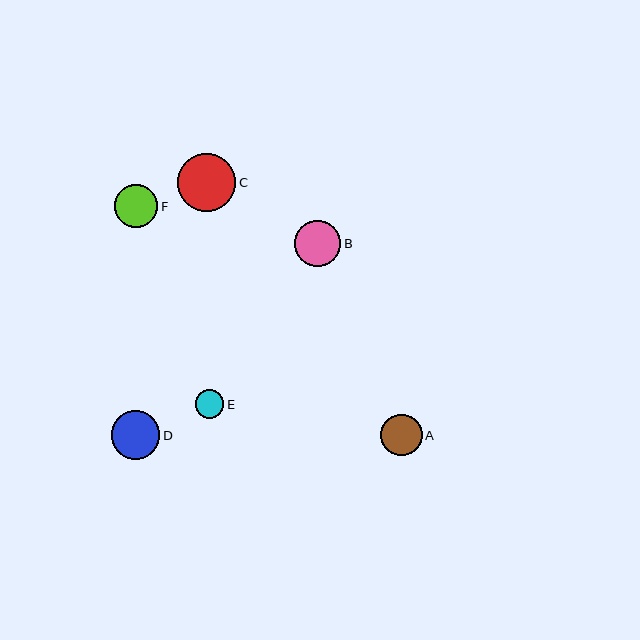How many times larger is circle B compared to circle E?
Circle B is approximately 1.6 times the size of circle E.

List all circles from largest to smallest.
From largest to smallest: C, D, B, F, A, E.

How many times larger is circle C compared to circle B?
Circle C is approximately 1.3 times the size of circle B.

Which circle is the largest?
Circle C is the largest with a size of approximately 58 pixels.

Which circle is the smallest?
Circle E is the smallest with a size of approximately 29 pixels.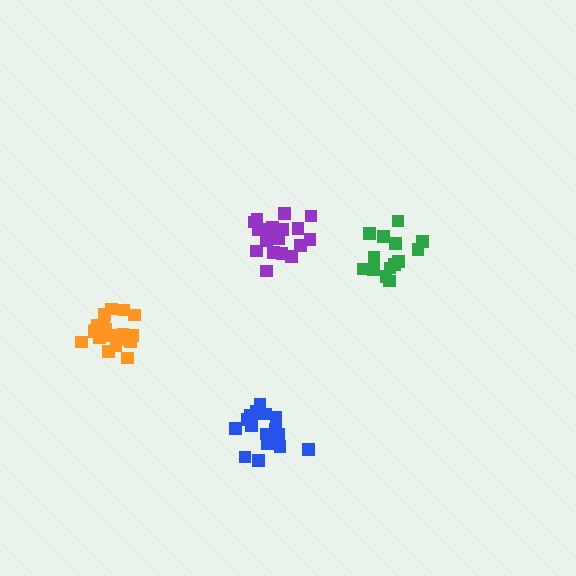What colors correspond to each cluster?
The clusters are colored: purple, blue, orange, green.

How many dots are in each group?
Group 1: 20 dots, Group 2: 19 dots, Group 3: 20 dots, Group 4: 14 dots (73 total).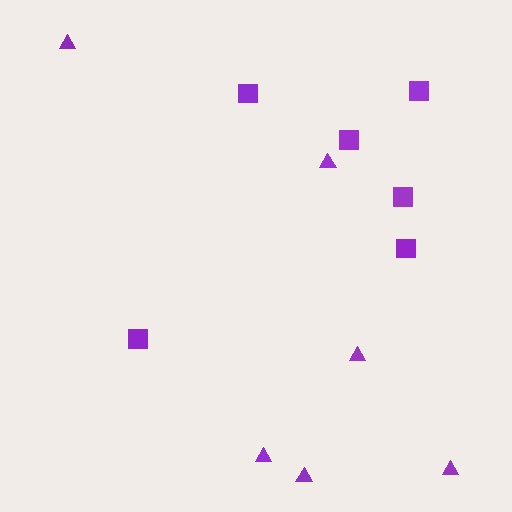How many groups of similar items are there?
There are 2 groups: one group of squares (6) and one group of triangles (6).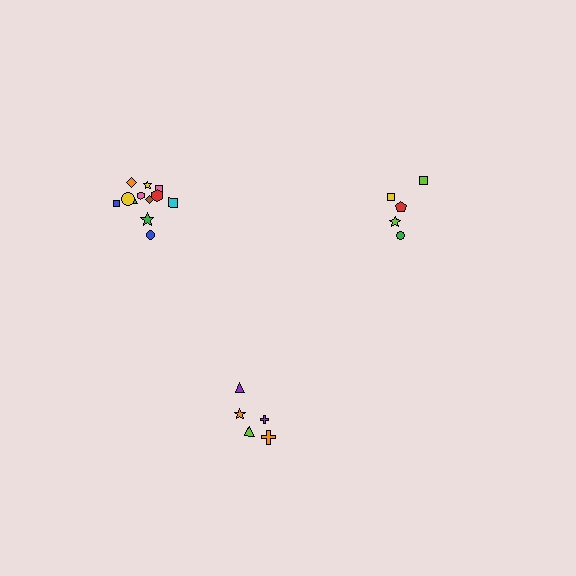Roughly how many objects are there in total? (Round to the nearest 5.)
Roughly 20 objects in total.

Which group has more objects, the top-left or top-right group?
The top-left group.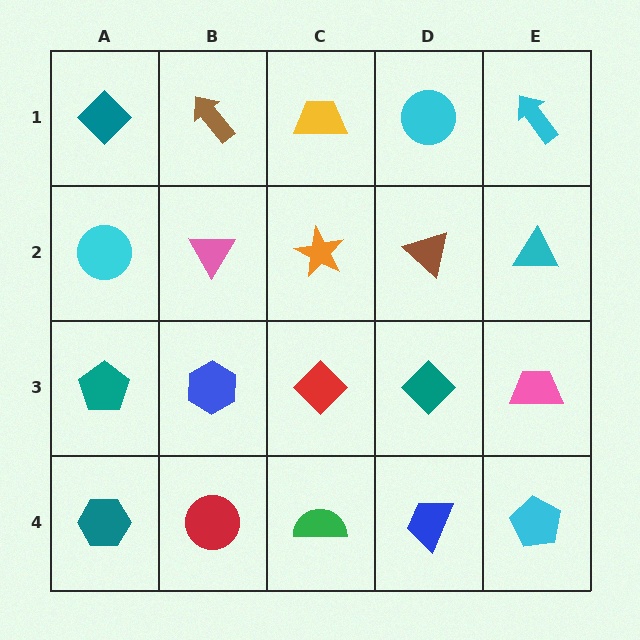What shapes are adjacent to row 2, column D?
A cyan circle (row 1, column D), a teal diamond (row 3, column D), an orange star (row 2, column C), a cyan triangle (row 2, column E).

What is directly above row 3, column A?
A cyan circle.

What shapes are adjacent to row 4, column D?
A teal diamond (row 3, column D), a green semicircle (row 4, column C), a cyan pentagon (row 4, column E).